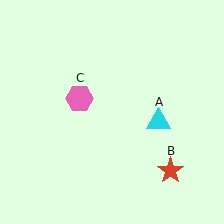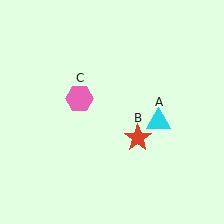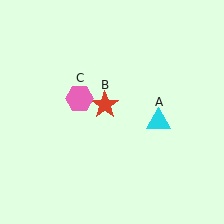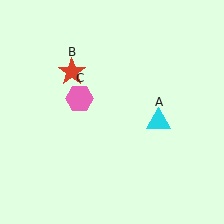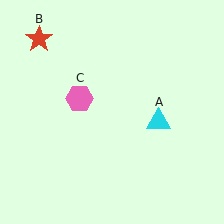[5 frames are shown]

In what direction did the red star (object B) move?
The red star (object B) moved up and to the left.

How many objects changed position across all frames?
1 object changed position: red star (object B).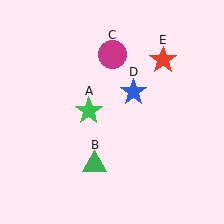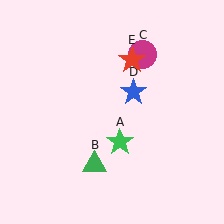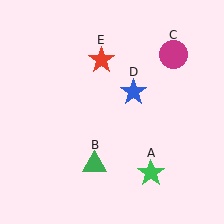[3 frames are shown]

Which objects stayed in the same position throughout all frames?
Green triangle (object B) and blue star (object D) remained stationary.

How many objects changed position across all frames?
3 objects changed position: green star (object A), magenta circle (object C), red star (object E).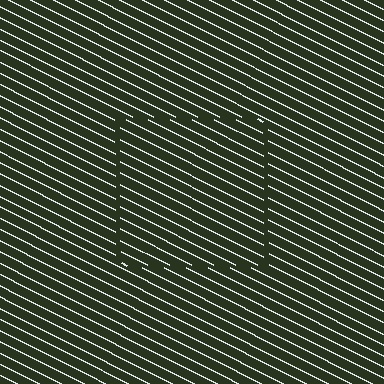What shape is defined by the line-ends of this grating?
An illusory square. The interior of the shape contains the same grating, shifted by half a period — the contour is defined by the phase discontinuity where line-ends from the inner and outer gratings abut.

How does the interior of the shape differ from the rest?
The interior of the shape contains the same grating, shifted by half a period — the contour is defined by the phase discontinuity where line-ends from the inner and outer gratings abut.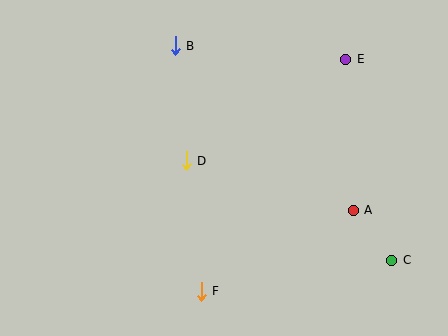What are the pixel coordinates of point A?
Point A is at (353, 210).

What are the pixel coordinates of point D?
Point D is at (186, 161).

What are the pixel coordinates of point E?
Point E is at (346, 59).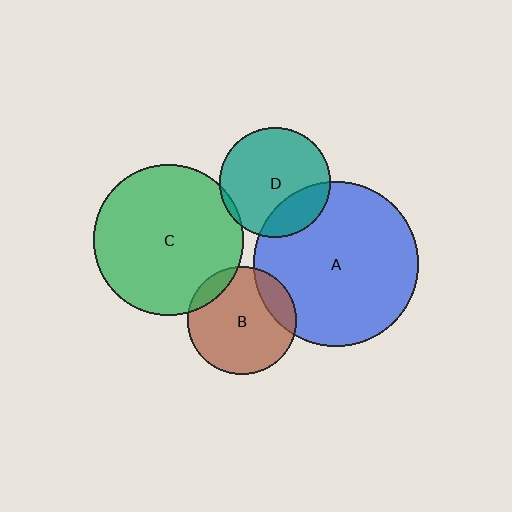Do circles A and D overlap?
Yes.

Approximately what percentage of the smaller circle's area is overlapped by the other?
Approximately 25%.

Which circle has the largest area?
Circle A (blue).